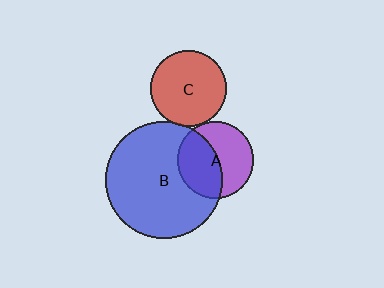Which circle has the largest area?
Circle B (blue).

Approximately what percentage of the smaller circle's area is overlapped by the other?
Approximately 5%.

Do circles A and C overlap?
Yes.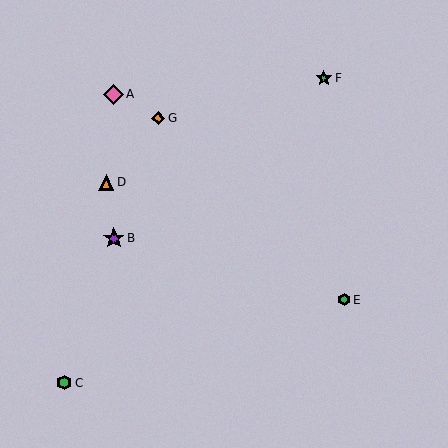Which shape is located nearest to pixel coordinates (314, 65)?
The green star (labeled F) at (324, 78) is nearest to that location.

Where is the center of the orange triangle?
The center of the orange triangle is at (106, 182).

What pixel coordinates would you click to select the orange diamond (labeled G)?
Click at (158, 118) to select the orange diamond G.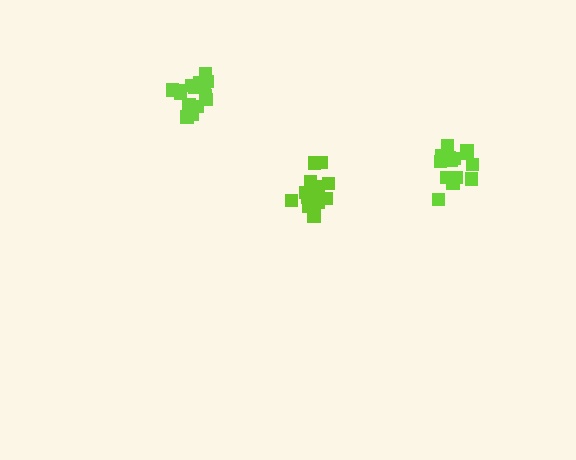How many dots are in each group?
Group 1: 15 dots, Group 2: 16 dots, Group 3: 14 dots (45 total).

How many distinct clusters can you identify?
There are 3 distinct clusters.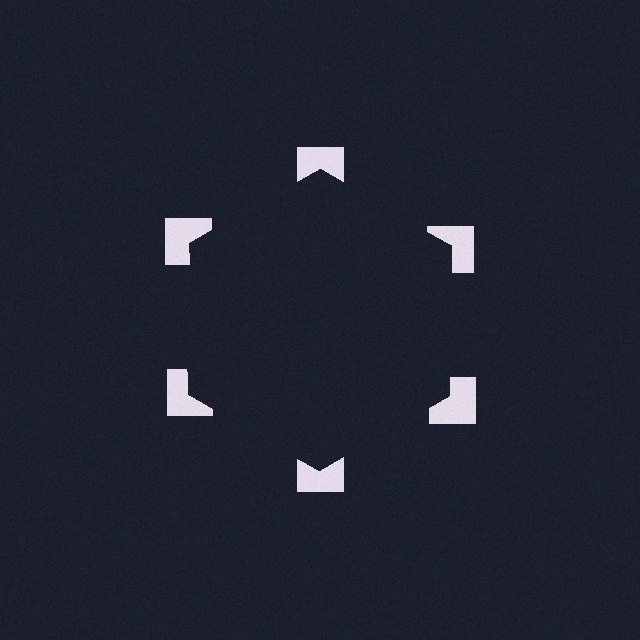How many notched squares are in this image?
There are 6 — one at each vertex of the illusory hexagon.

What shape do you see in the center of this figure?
An illusory hexagon — its edges are inferred from the aligned wedge cuts in the notched squares, not physically drawn.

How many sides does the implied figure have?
6 sides.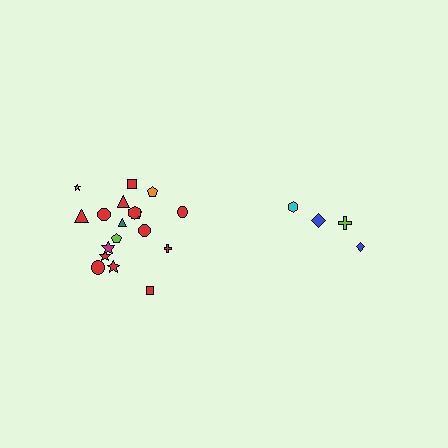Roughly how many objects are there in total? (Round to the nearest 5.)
Roughly 20 objects in total.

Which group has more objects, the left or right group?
The left group.